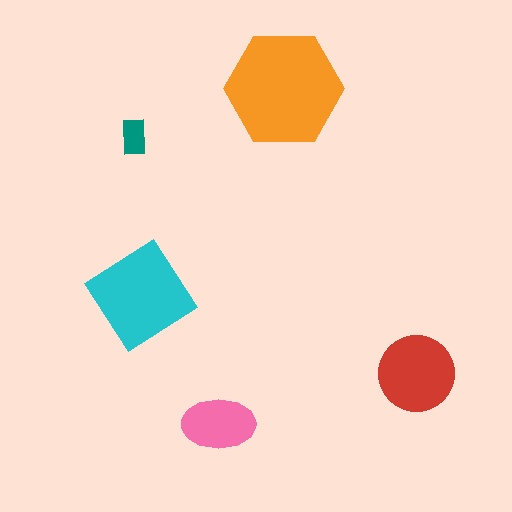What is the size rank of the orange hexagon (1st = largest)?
1st.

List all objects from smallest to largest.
The teal rectangle, the pink ellipse, the red circle, the cyan diamond, the orange hexagon.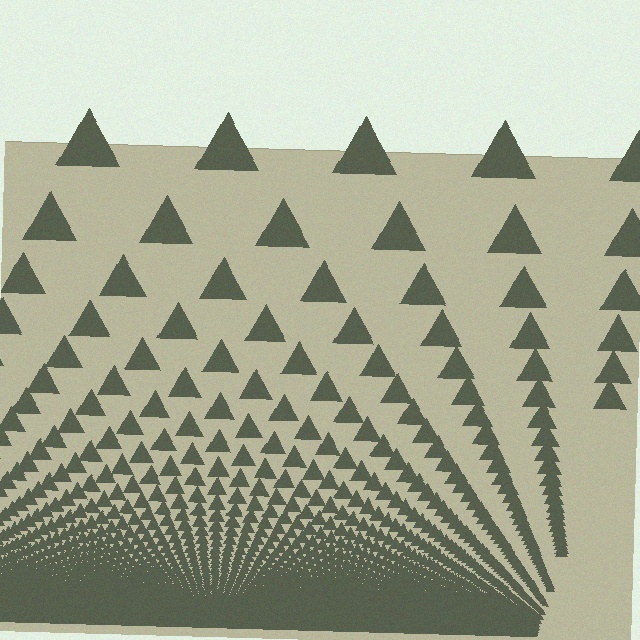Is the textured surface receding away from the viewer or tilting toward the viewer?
The surface appears to tilt toward the viewer. Texture elements get larger and sparser toward the top.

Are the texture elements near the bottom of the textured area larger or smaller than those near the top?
Smaller. The gradient is inverted — elements near the bottom are smaller and denser.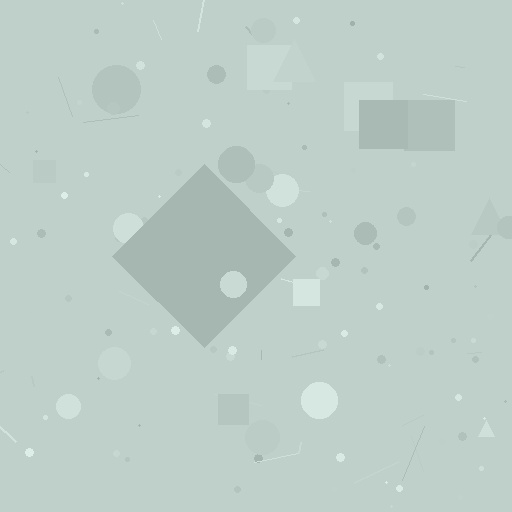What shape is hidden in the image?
A diamond is hidden in the image.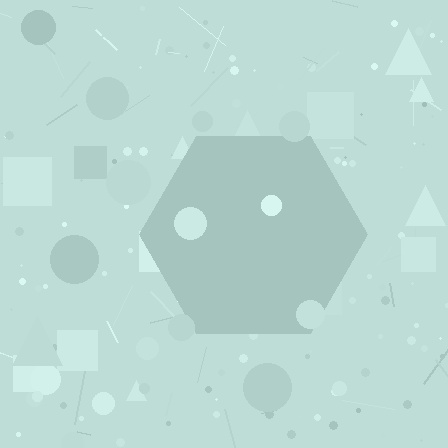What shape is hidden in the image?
A hexagon is hidden in the image.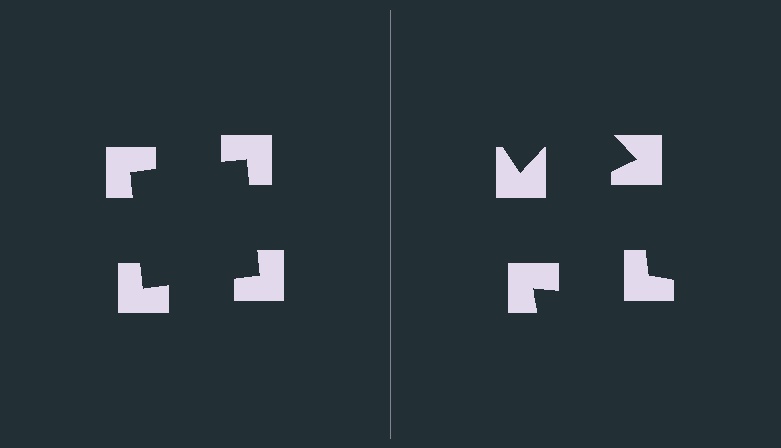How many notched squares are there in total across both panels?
8 — 4 on each side.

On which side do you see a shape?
An illusory square appears on the left side. On the right side the wedge cuts are rotated, so no coherent shape forms.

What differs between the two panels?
The notched squares are positioned identically on both sides; only the wedge orientations differ. On the left they align to a square; on the right they are misaligned.